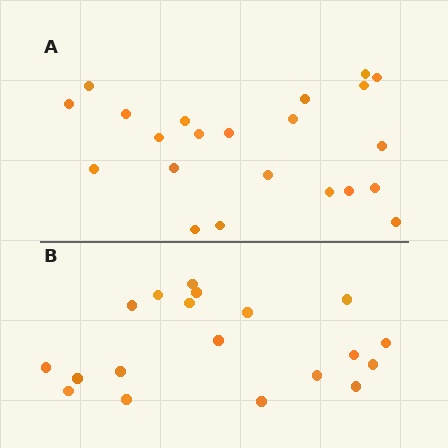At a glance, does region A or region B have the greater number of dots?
Region A (the top region) has more dots.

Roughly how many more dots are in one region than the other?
Region A has just a few more — roughly 2 or 3 more dots than region B.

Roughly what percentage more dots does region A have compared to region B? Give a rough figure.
About 15% more.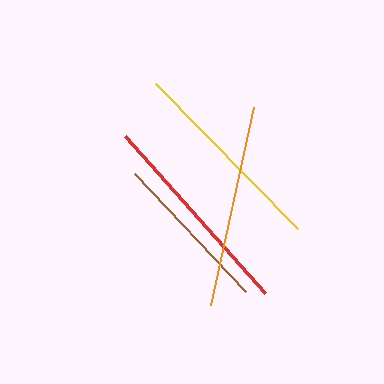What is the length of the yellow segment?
The yellow segment is approximately 203 pixels long.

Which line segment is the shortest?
The brown line is the shortest at approximately 162 pixels.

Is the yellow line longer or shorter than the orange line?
The yellow line is longer than the orange line.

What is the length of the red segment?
The red segment is approximately 210 pixels long.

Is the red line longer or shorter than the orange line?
The red line is longer than the orange line.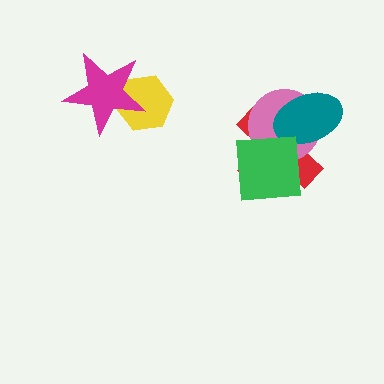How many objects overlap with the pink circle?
3 objects overlap with the pink circle.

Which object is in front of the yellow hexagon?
The magenta star is in front of the yellow hexagon.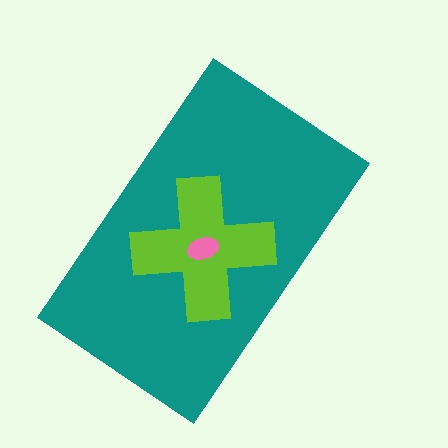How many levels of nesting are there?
3.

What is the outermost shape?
The teal rectangle.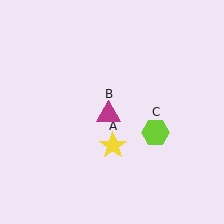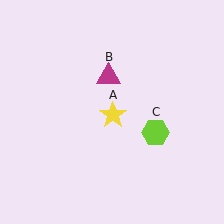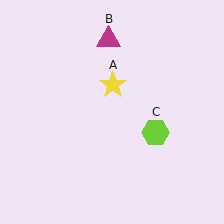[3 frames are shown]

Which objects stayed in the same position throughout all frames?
Lime hexagon (object C) remained stationary.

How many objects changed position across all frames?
2 objects changed position: yellow star (object A), magenta triangle (object B).